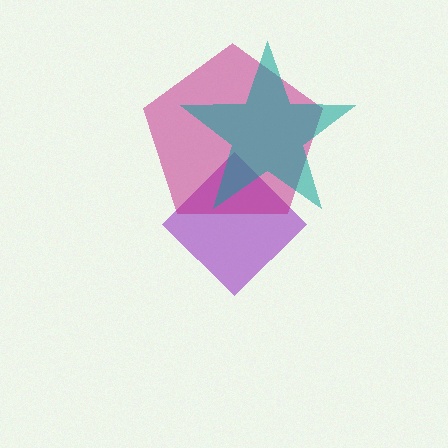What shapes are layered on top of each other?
The layered shapes are: a purple diamond, a magenta pentagon, a teal star.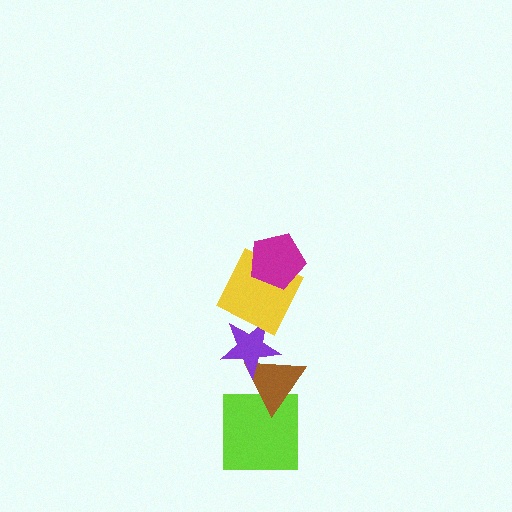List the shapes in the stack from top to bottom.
From top to bottom: the magenta pentagon, the yellow square, the purple star, the brown triangle, the lime square.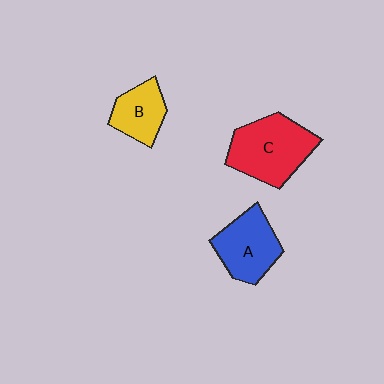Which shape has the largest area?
Shape C (red).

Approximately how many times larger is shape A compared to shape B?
Approximately 1.4 times.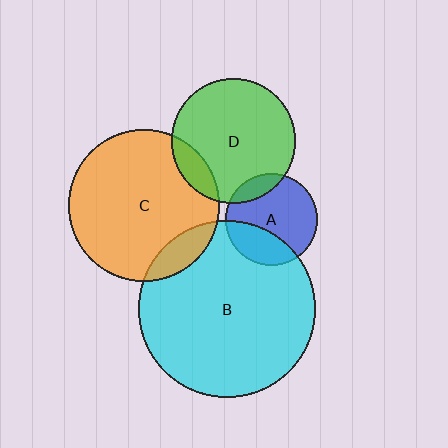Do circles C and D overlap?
Yes.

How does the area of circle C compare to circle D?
Approximately 1.5 times.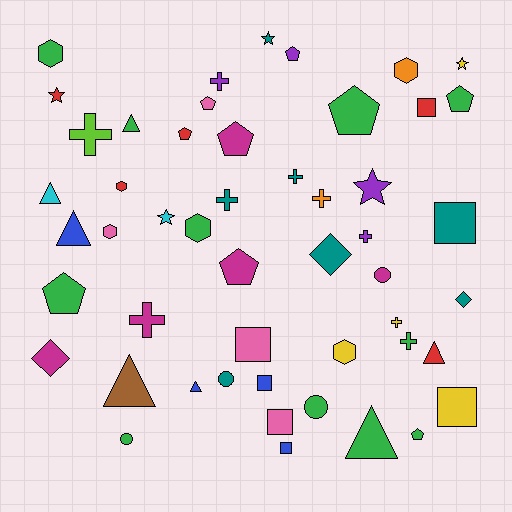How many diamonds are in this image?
There are 3 diamonds.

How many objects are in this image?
There are 50 objects.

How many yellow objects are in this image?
There are 4 yellow objects.